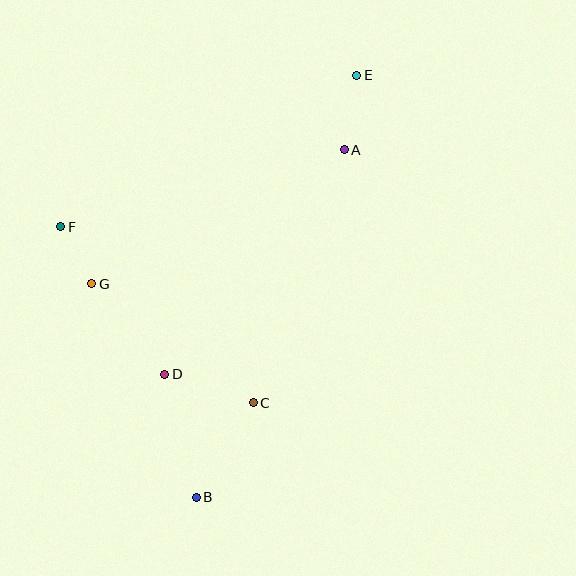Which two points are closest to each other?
Points F and G are closest to each other.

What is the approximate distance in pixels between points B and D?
The distance between B and D is approximately 127 pixels.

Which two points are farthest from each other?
Points B and E are farthest from each other.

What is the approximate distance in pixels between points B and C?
The distance between B and C is approximately 110 pixels.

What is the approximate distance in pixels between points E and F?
The distance between E and F is approximately 332 pixels.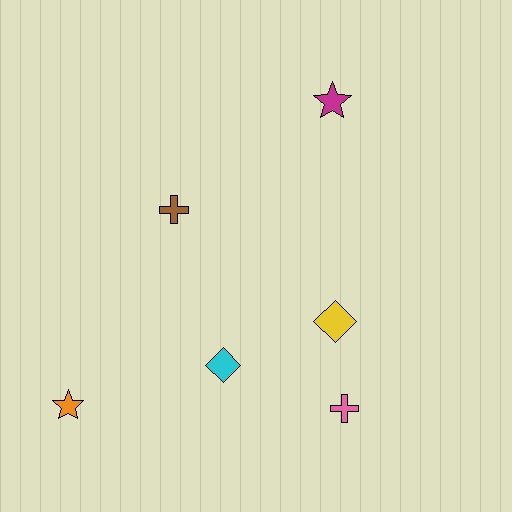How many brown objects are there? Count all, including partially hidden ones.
There is 1 brown object.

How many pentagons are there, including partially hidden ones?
There are no pentagons.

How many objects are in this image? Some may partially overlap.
There are 6 objects.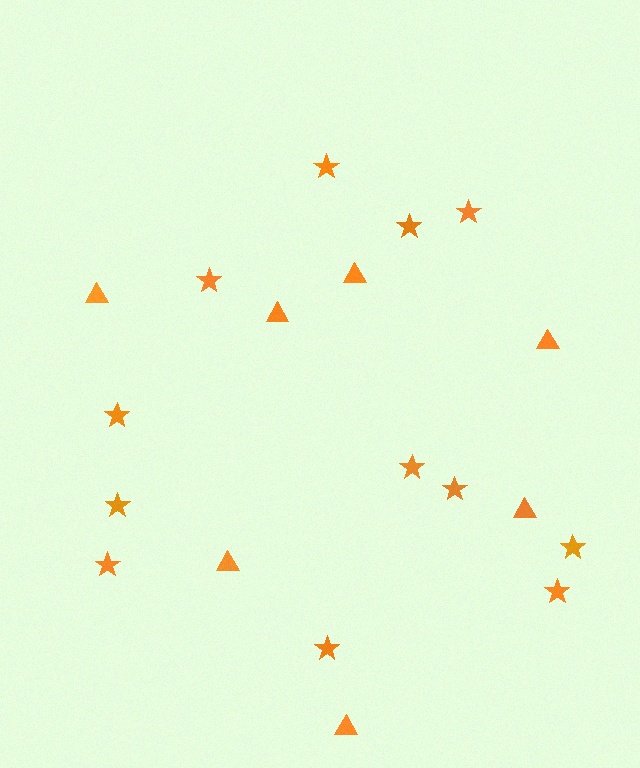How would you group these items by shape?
There are 2 groups: one group of stars (12) and one group of triangles (7).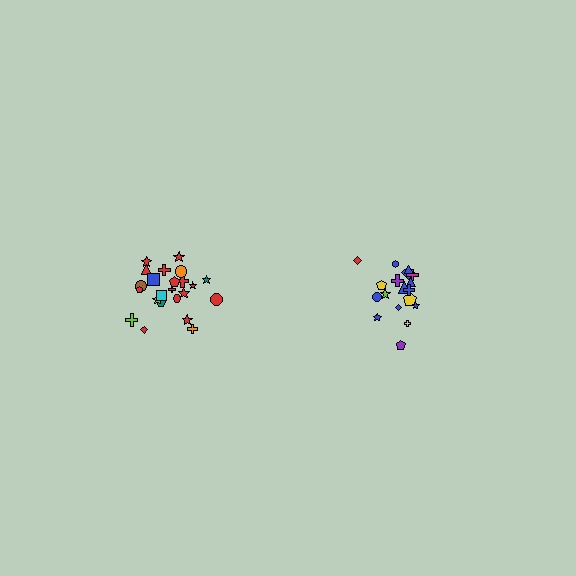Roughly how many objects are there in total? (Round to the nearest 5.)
Roughly 45 objects in total.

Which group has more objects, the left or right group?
The left group.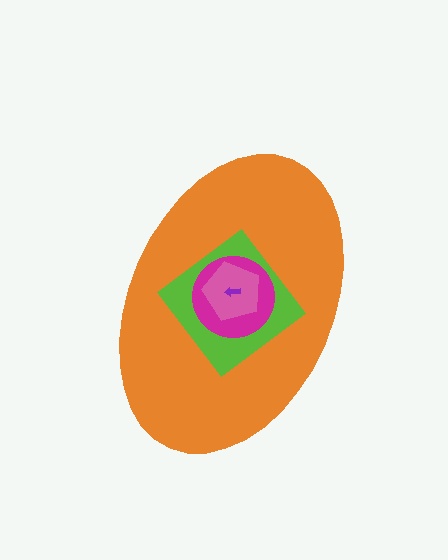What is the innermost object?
The purple arrow.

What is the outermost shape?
The orange ellipse.